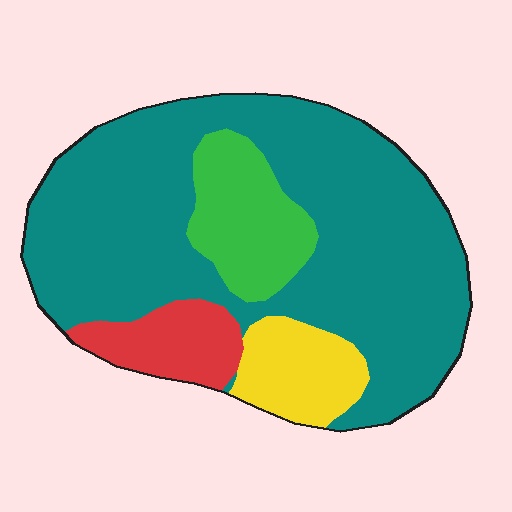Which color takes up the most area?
Teal, at roughly 70%.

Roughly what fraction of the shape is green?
Green covers about 15% of the shape.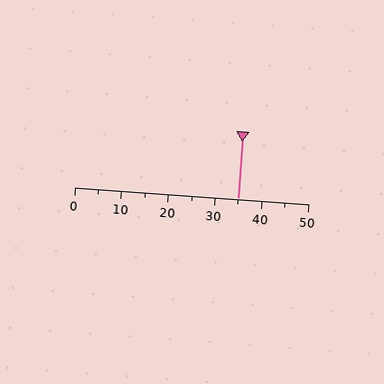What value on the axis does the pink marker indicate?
The marker indicates approximately 35.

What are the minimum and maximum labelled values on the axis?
The axis runs from 0 to 50.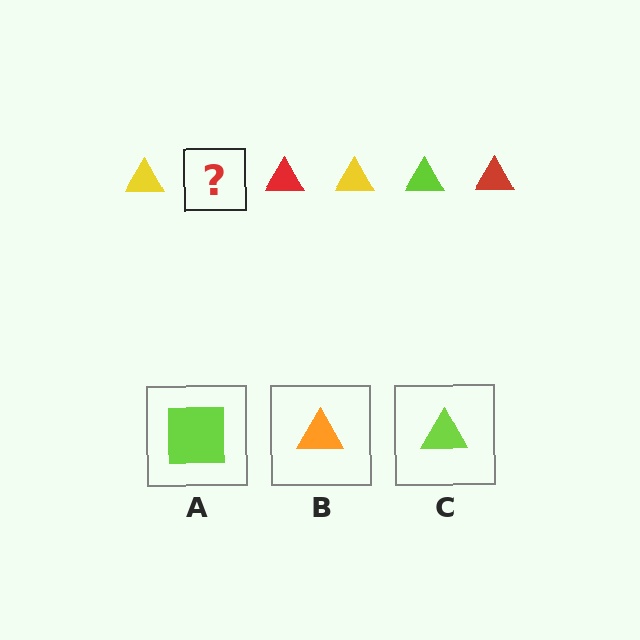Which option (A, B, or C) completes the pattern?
C.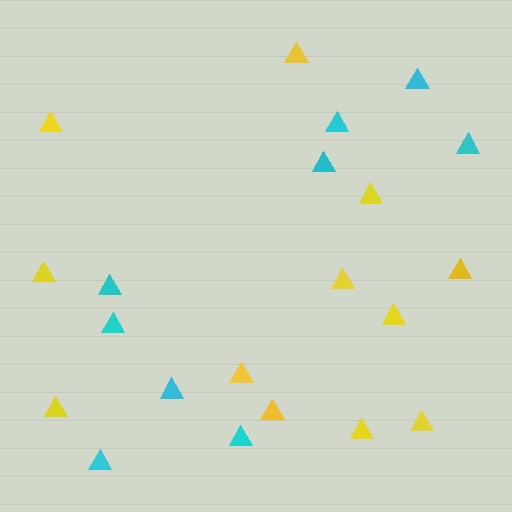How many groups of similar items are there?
There are 2 groups: one group of cyan triangles (9) and one group of yellow triangles (12).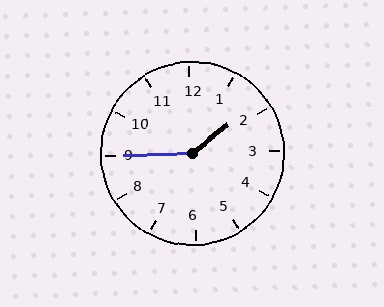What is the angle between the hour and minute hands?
Approximately 142 degrees.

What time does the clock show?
1:45.